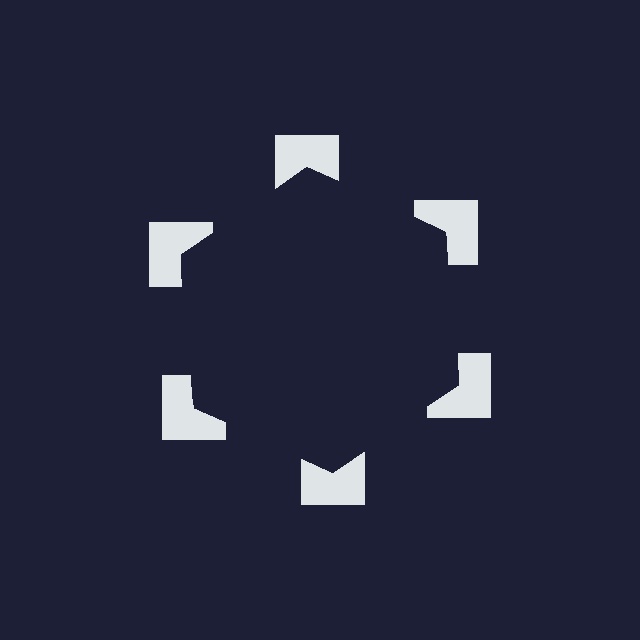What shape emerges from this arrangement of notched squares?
An illusory hexagon — its edges are inferred from the aligned wedge cuts in the notched squares, not physically drawn.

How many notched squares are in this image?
There are 6 — one at each vertex of the illusory hexagon.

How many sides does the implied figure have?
6 sides.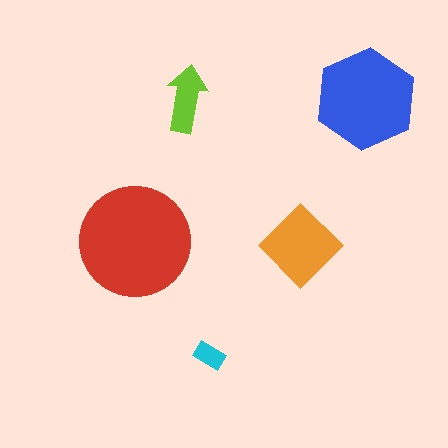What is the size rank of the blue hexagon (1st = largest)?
2nd.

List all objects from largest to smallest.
The red circle, the blue hexagon, the orange diamond, the lime arrow, the cyan rectangle.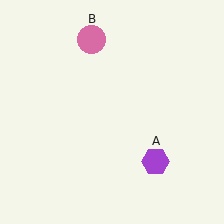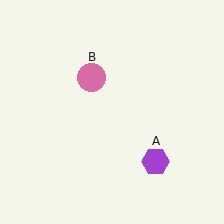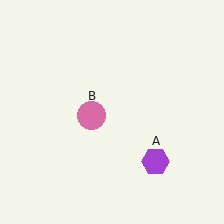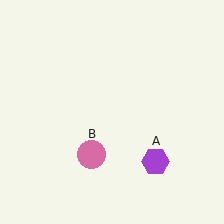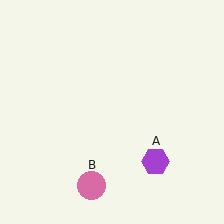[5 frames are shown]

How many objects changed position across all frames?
1 object changed position: pink circle (object B).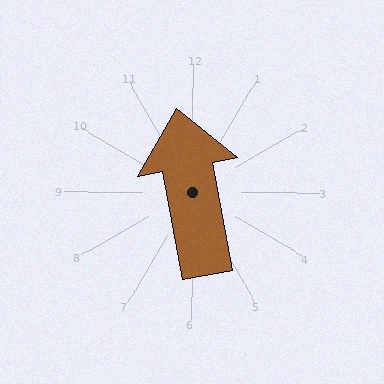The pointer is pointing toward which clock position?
Roughly 12 o'clock.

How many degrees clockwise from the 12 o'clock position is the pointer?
Approximately 349 degrees.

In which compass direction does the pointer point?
North.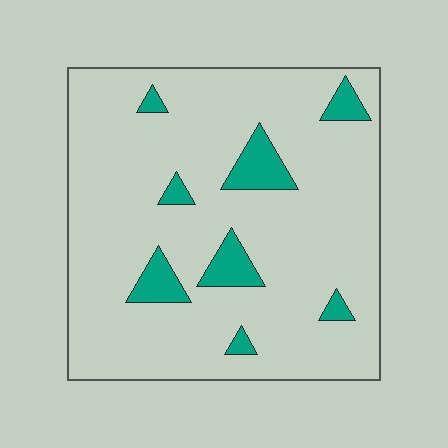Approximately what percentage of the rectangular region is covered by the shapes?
Approximately 10%.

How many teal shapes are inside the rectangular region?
8.